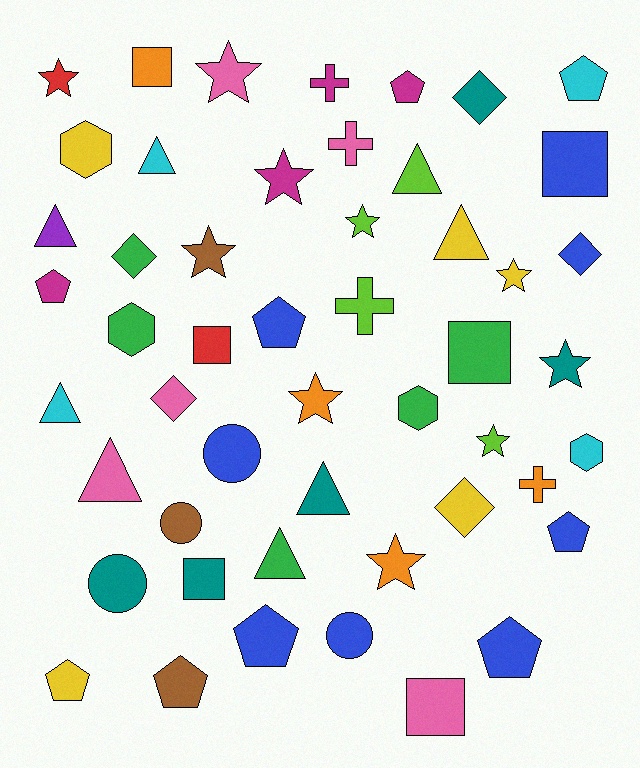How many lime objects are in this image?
There are 4 lime objects.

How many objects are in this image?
There are 50 objects.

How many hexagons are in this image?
There are 4 hexagons.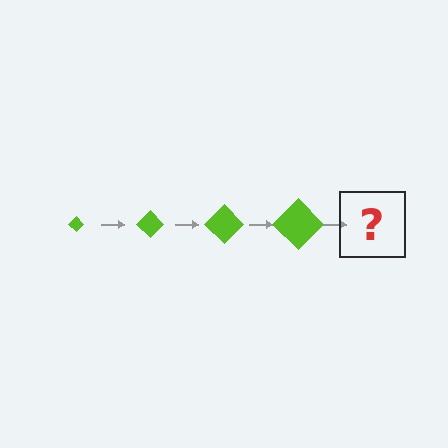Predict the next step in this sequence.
The next step is a lime diamond, larger than the previous one.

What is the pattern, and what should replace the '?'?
The pattern is that the diamond gets progressively larger each step. The '?' should be a lime diamond, larger than the previous one.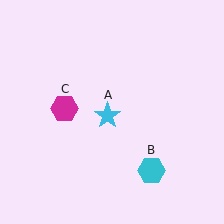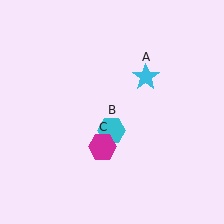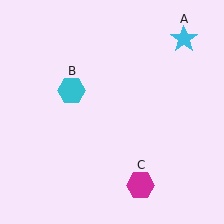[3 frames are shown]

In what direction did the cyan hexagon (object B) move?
The cyan hexagon (object B) moved up and to the left.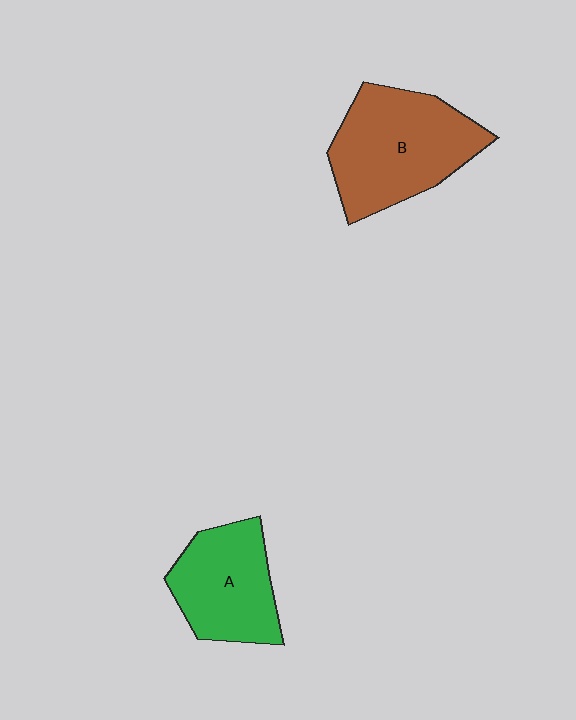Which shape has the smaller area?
Shape A (green).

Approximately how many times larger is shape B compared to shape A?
Approximately 1.3 times.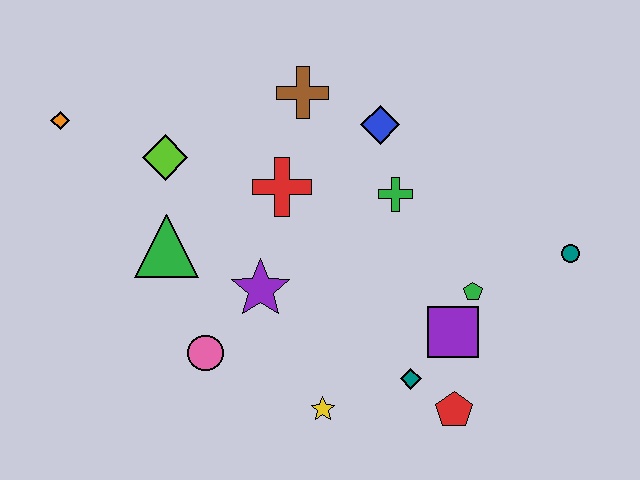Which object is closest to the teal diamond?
The red pentagon is closest to the teal diamond.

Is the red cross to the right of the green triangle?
Yes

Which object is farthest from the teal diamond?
The orange diamond is farthest from the teal diamond.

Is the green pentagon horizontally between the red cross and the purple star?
No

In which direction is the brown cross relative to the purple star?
The brown cross is above the purple star.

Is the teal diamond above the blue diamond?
No